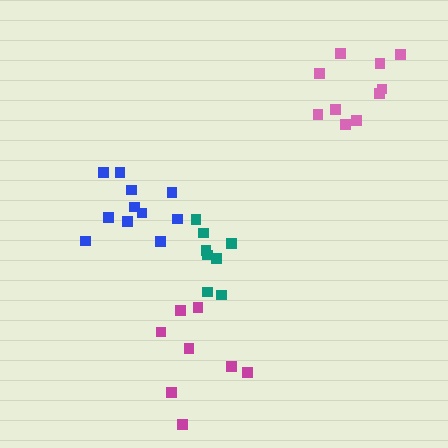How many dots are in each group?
Group 1: 8 dots, Group 2: 10 dots, Group 3: 11 dots, Group 4: 8 dots (37 total).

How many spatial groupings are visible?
There are 4 spatial groupings.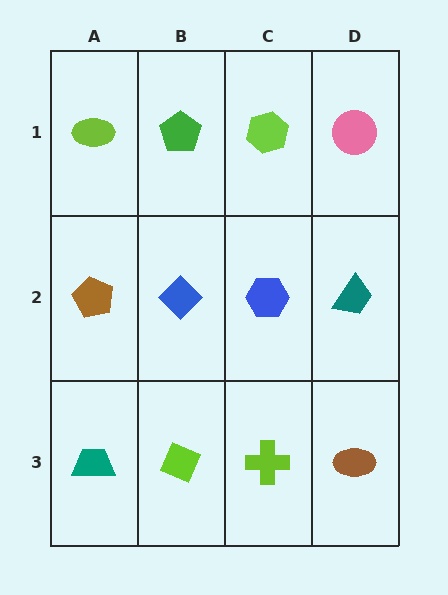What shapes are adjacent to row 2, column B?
A green pentagon (row 1, column B), a lime diamond (row 3, column B), a brown pentagon (row 2, column A), a blue hexagon (row 2, column C).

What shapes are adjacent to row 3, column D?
A teal trapezoid (row 2, column D), a lime cross (row 3, column C).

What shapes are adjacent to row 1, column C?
A blue hexagon (row 2, column C), a green pentagon (row 1, column B), a pink circle (row 1, column D).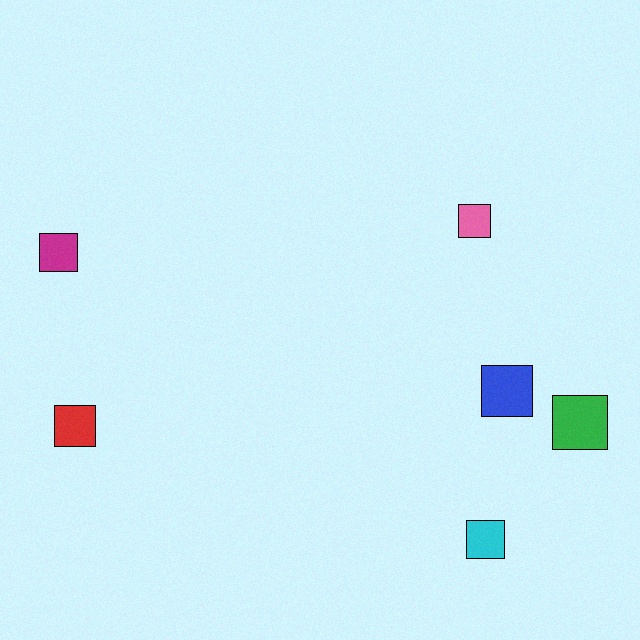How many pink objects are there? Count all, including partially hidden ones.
There is 1 pink object.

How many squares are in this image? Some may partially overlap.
There are 6 squares.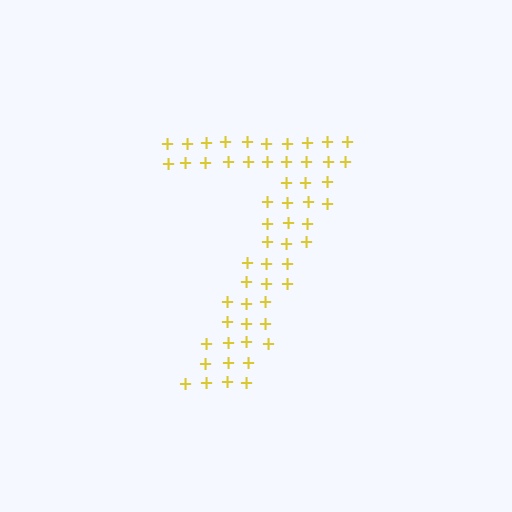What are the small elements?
The small elements are plus signs.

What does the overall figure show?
The overall figure shows the digit 7.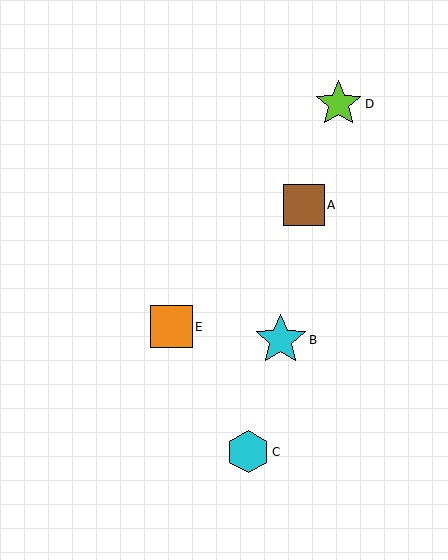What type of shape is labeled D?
Shape D is a lime star.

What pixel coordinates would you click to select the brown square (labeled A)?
Click at (304, 205) to select the brown square A.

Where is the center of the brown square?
The center of the brown square is at (304, 205).